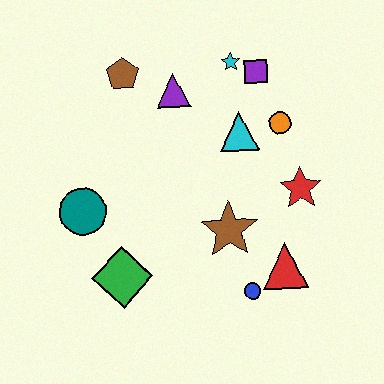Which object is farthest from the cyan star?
The green diamond is farthest from the cyan star.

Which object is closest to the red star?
The orange circle is closest to the red star.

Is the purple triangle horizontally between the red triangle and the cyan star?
No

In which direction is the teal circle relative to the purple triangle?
The teal circle is below the purple triangle.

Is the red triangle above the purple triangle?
No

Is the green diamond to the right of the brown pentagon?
No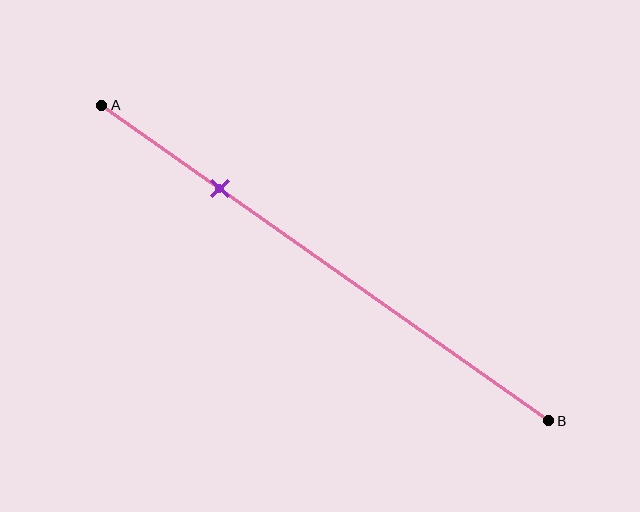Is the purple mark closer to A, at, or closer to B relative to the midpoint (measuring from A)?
The purple mark is closer to point A than the midpoint of segment AB.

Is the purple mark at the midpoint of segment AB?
No, the mark is at about 25% from A, not at the 50% midpoint.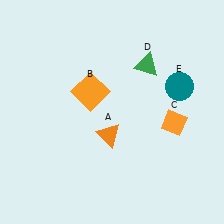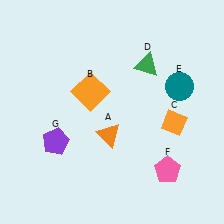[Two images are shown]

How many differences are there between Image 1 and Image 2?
There are 2 differences between the two images.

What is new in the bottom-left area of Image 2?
A purple pentagon (G) was added in the bottom-left area of Image 2.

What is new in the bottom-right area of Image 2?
A pink pentagon (F) was added in the bottom-right area of Image 2.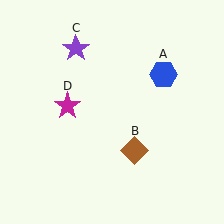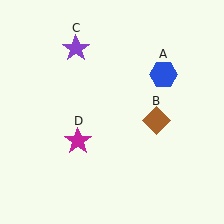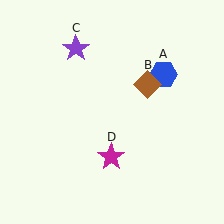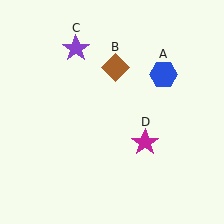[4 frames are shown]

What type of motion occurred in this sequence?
The brown diamond (object B), magenta star (object D) rotated counterclockwise around the center of the scene.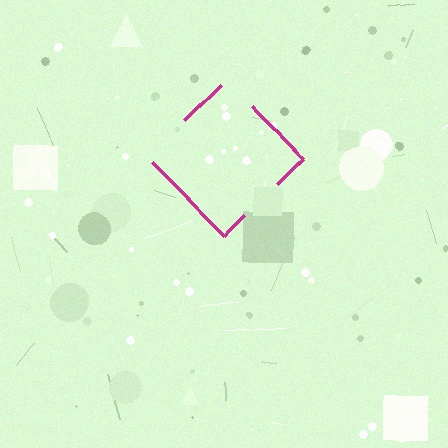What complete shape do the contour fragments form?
The contour fragments form a diamond.